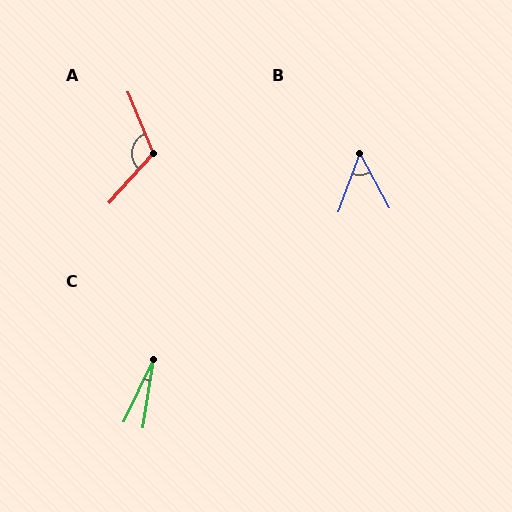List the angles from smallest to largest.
C (16°), B (48°), A (115°).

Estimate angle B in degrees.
Approximately 48 degrees.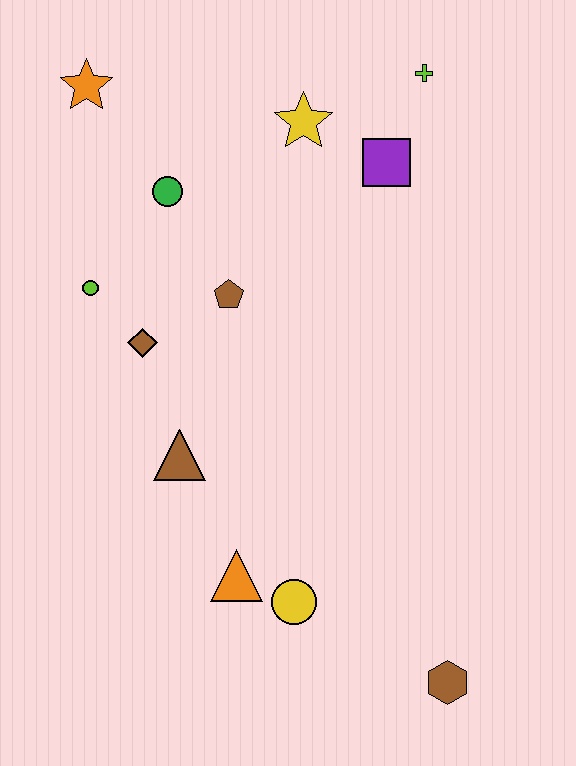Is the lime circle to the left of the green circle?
Yes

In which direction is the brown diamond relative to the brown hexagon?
The brown diamond is above the brown hexagon.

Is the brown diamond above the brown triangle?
Yes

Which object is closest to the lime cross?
The purple square is closest to the lime cross.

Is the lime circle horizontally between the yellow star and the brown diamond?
No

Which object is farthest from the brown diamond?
The brown hexagon is farthest from the brown diamond.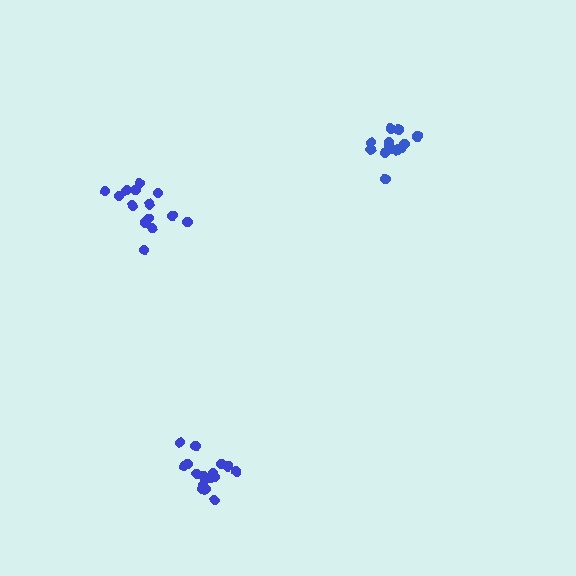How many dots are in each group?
Group 1: 14 dots, Group 2: 13 dots, Group 3: 17 dots (44 total).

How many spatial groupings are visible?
There are 3 spatial groupings.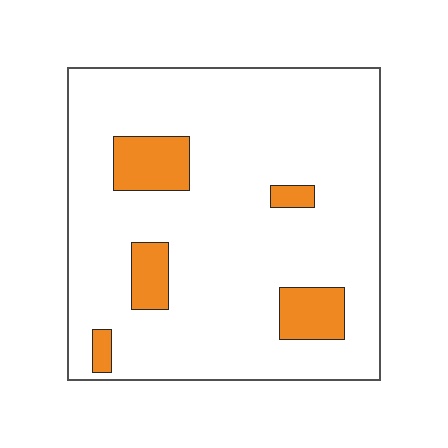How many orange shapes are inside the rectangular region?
5.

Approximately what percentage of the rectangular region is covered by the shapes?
Approximately 10%.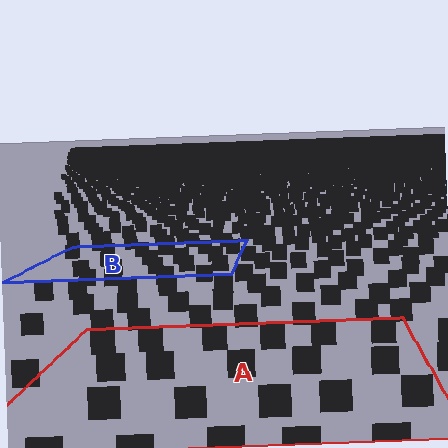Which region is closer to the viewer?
Region A is closer. The texture elements there are larger and more spread out.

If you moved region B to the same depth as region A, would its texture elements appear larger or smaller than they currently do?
They would appear larger. At a closer depth, the same texture elements are projected at a bigger on-screen size.